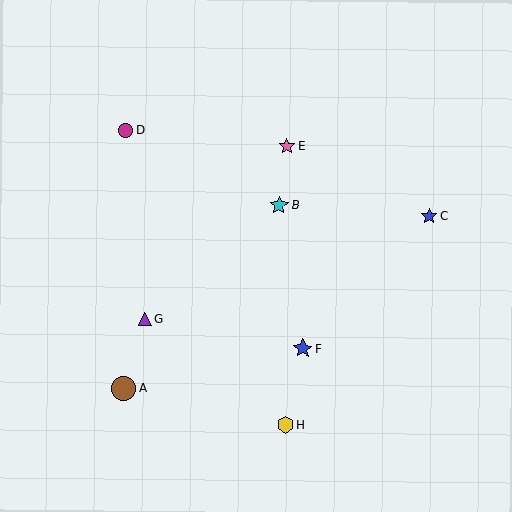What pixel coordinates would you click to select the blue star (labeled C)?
Click at (430, 216) to select the blue star C.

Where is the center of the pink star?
The center of the pink star is at (287, 146).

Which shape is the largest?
The brown circle (labeled A) is the largest.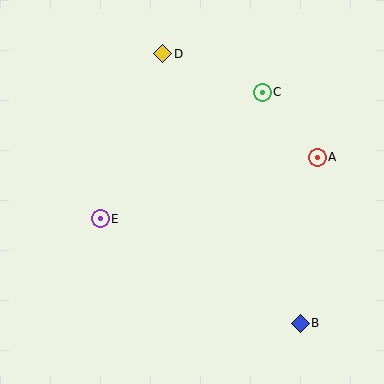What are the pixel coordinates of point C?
Point C is at (262, 92).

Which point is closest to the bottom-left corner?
Point E is closest to the bottom-left corner.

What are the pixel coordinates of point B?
Point B is at (300, 323).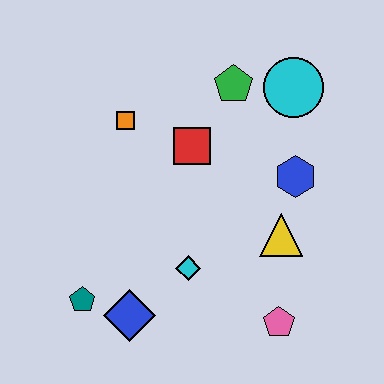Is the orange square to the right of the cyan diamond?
No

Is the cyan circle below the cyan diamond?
No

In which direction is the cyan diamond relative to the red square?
The cyan diamond is below the red square.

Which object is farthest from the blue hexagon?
The teal pentagon is farthest from the blue hexagon.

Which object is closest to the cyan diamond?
The blue diamond is closest to the cyan diamond.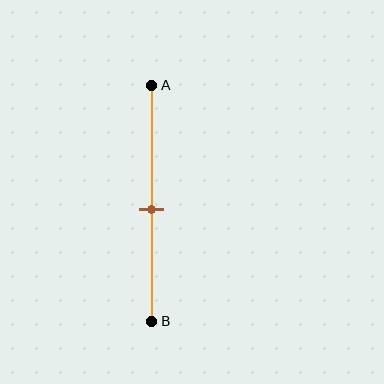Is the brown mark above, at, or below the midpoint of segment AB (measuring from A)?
The brown mark is approximately at the midpoint of segment AB.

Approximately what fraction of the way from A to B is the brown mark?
The brown mark is approximately 50% of the way from A to B.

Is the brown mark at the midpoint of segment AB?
Yes, the mark is approximately at the midpoint.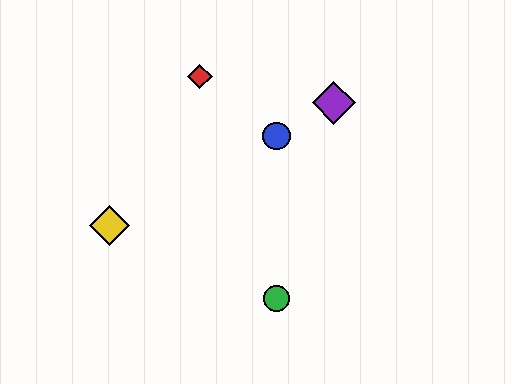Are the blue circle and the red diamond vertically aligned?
No, the blue circle is at x≈276 and the red diamond is at x≈200.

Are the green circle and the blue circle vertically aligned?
Yes, both are at x≈276.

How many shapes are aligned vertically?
2 shapes (the blue circle, the green circle) are aligned vertically.